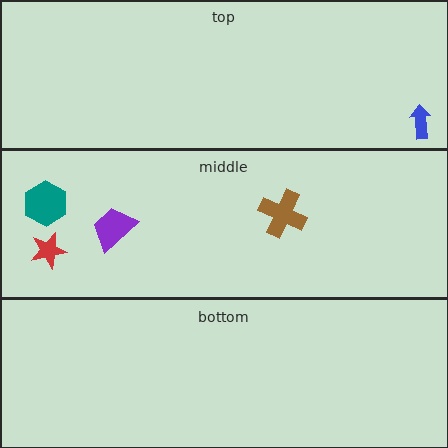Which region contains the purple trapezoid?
The middle region.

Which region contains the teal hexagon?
The middle region.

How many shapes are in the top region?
1.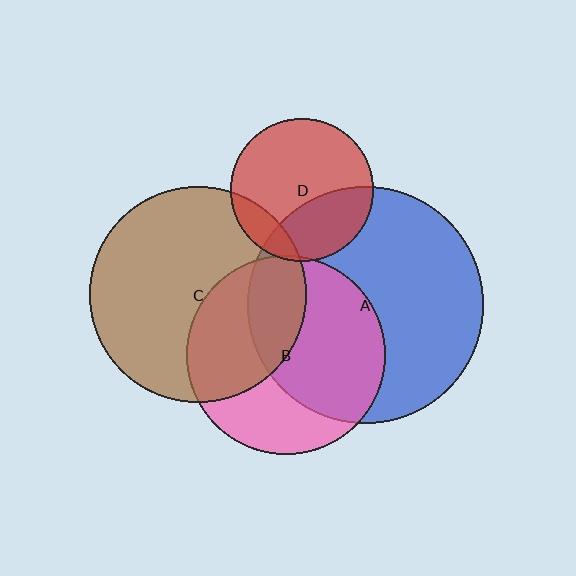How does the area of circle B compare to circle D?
Approximately 1.9 times.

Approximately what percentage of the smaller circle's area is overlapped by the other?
Approximately 15%.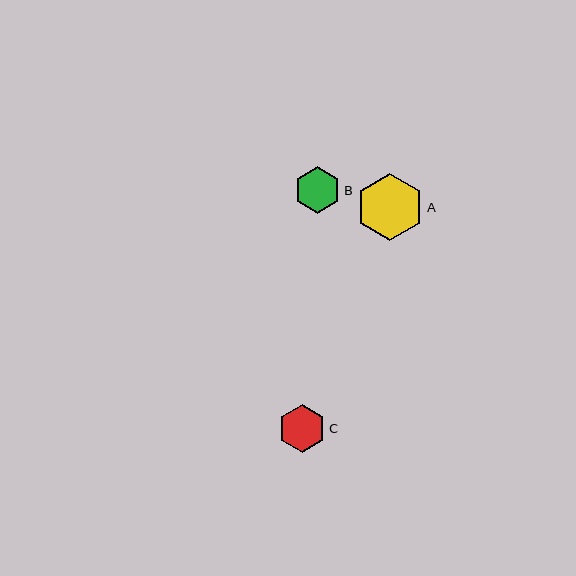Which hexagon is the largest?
Hexagon A is the largest with a size of approximately 68 pixels.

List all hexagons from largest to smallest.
From largest to smallest: A, C, B.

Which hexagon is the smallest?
Hexagon B is the smallest with a size of approximately 46 pixels.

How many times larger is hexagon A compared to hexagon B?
Hexagon A is approximately 1.5 times the size of hexagon B.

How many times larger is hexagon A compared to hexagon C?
Hexagon A is approximately 1.4 times the size of hexagon C.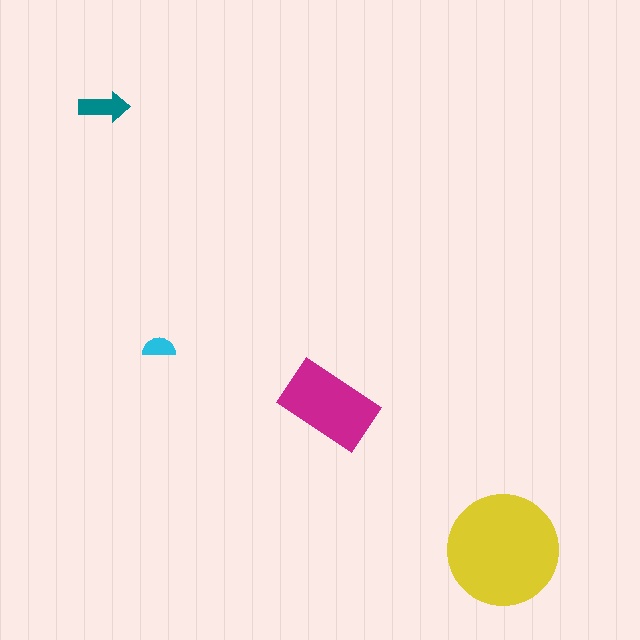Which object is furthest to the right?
The yellow circle is rightmost.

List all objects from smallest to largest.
The cyan semicircle, the teal arrow, the magenta rectangle, the yellow circle.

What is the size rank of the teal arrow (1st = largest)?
3rd.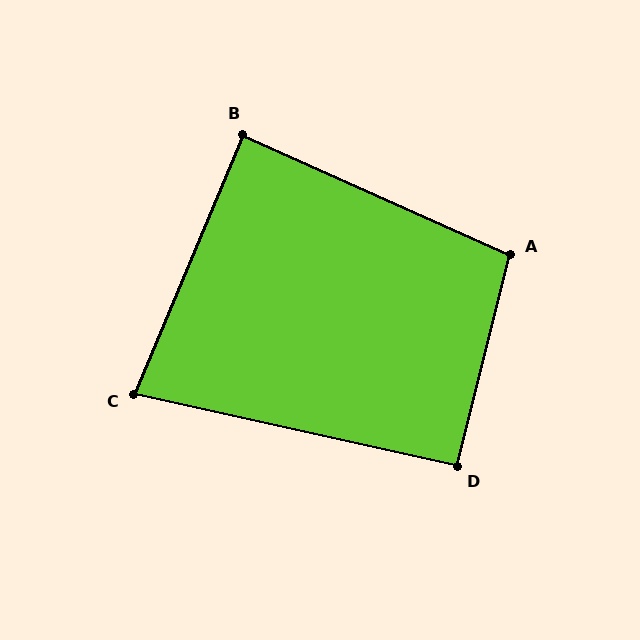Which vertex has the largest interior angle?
A, at approximately 100 degrees.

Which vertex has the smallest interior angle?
C, at approximately 80 degrees.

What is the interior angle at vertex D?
Approximately 91 degrees (approximately right).